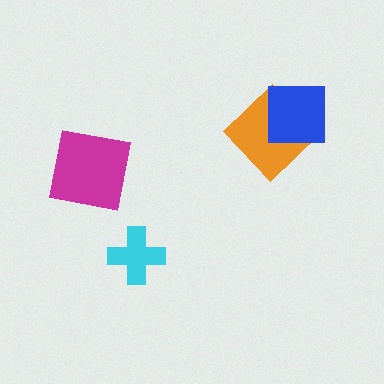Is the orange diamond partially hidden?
Yes, it is partially covered by another shape.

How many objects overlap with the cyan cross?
0 objects overlap with the cyan cross.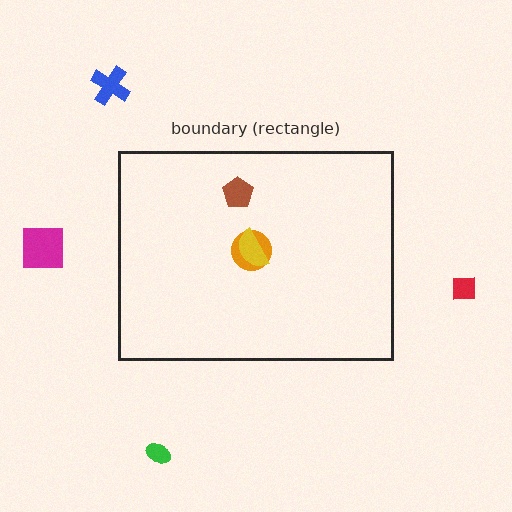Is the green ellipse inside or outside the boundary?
Outside.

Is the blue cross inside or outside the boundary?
Outside.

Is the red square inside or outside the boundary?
Outside.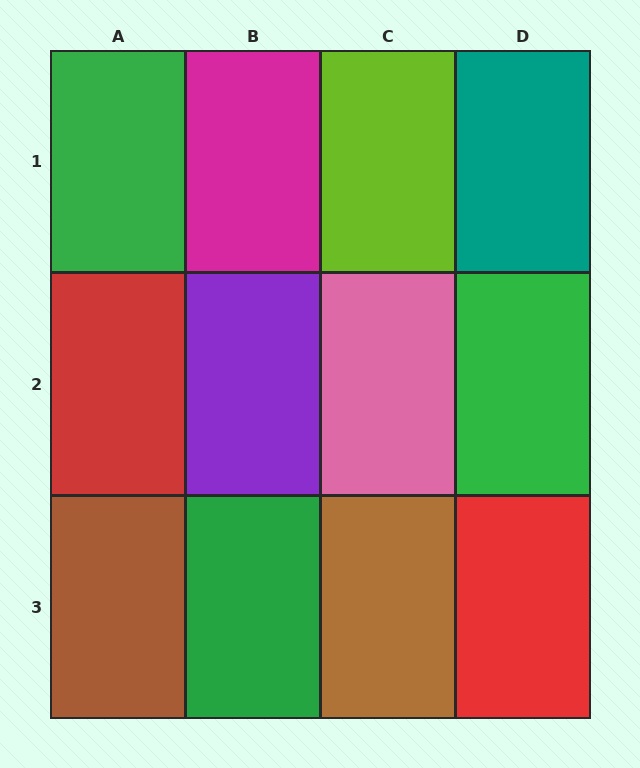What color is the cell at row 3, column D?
Red.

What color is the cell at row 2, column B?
Purple.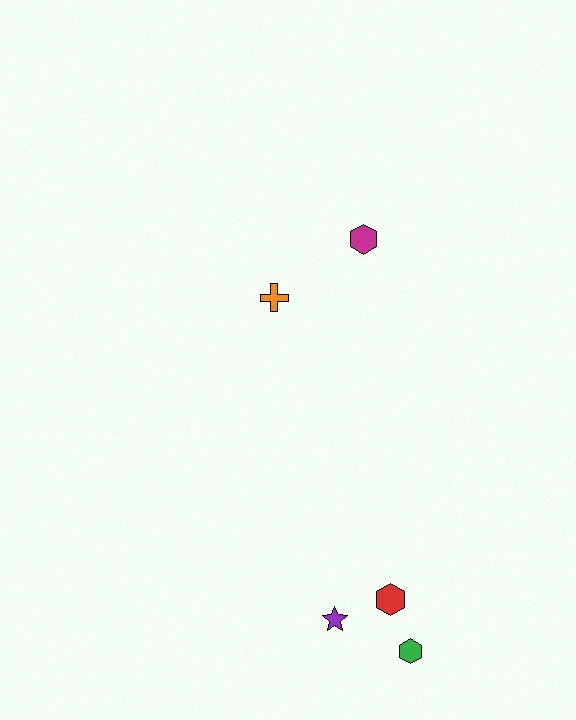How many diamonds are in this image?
There are no diamonds.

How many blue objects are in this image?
There are no blue objects.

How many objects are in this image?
There are 5 objects.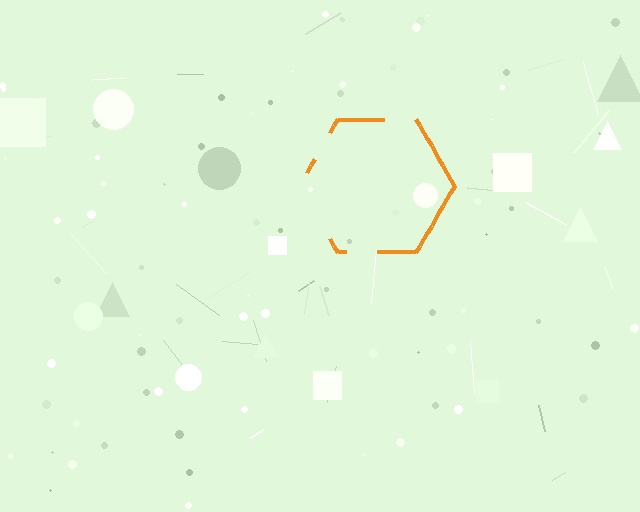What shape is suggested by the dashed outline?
The dashed outline suggests a hexagon.